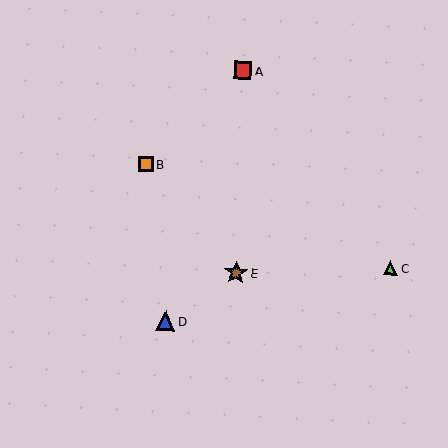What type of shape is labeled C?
Shape C is a lime triangle.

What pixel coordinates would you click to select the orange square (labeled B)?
Click at (146, 164) to select the orange square B.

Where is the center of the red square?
The center of the red square is at (243, 70).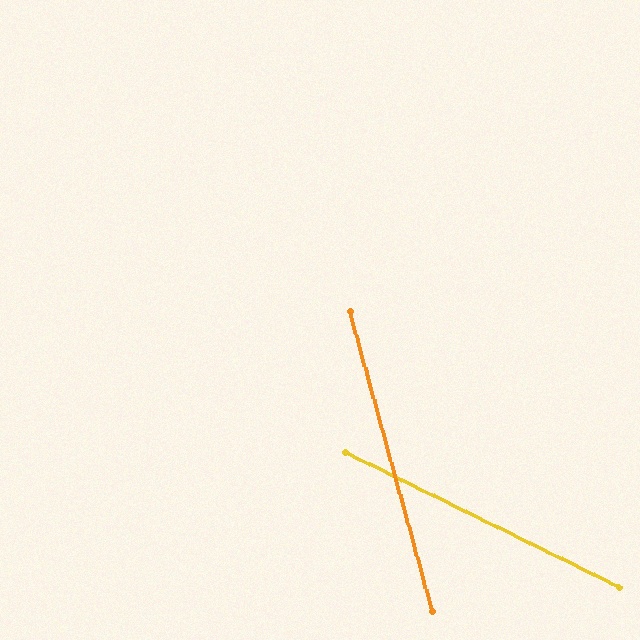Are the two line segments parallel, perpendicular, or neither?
Neither parallel nor perpendicular — they differ by about 48°.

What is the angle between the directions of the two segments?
Approximately 48 degrees.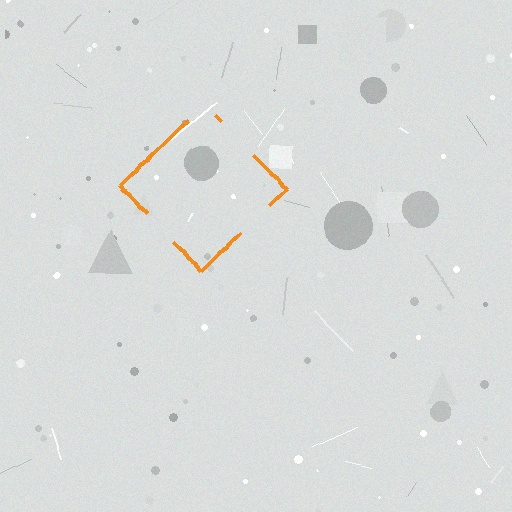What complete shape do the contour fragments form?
The contour fragments form a diamond.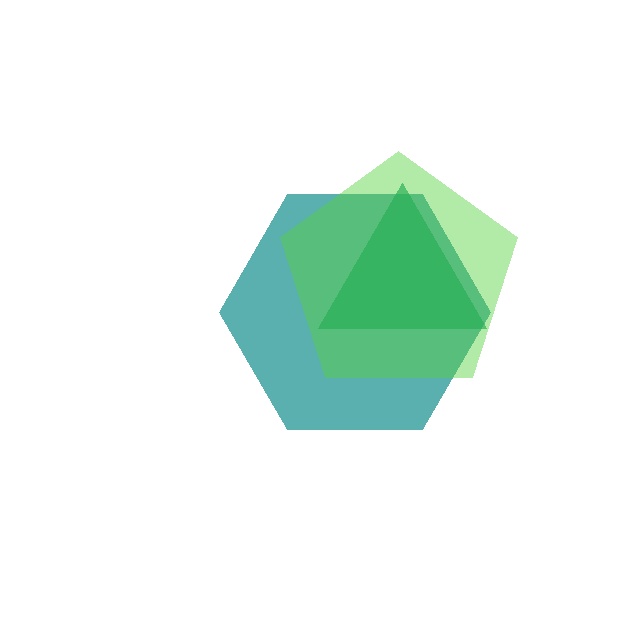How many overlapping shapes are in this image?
There are 3 overlapping shapes in the image.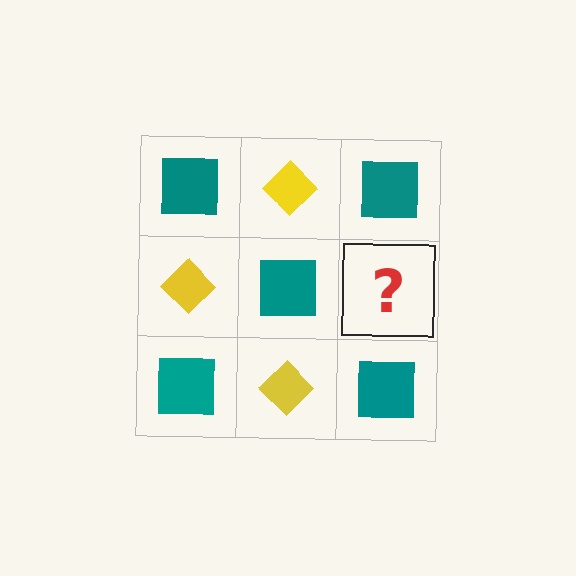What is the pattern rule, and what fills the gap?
The rule is that it alternates teal square and yellow diamond in a checkerboard pattern. The gap should be filled with a yellow diamond.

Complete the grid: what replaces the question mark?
The question mark should be replaced with a yellow diamond.